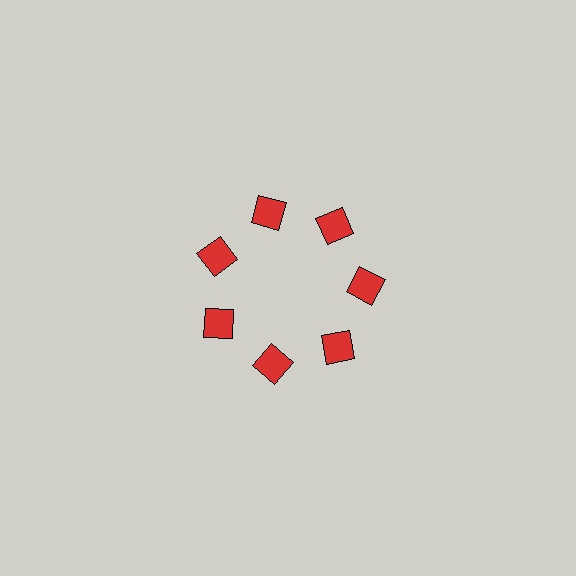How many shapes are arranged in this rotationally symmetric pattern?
There are 7 shapes, arranged in 7 groups of 1.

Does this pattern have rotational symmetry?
Yes, this pattern has 7-fold rotational symmetry. It looks the same after rotating 51 degrees around the center.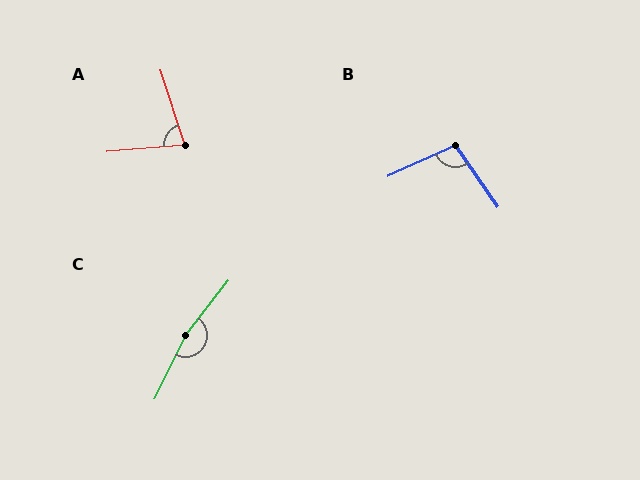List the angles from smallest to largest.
A (77°), B (100°), C (168°).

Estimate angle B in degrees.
Approximately 100 degrees.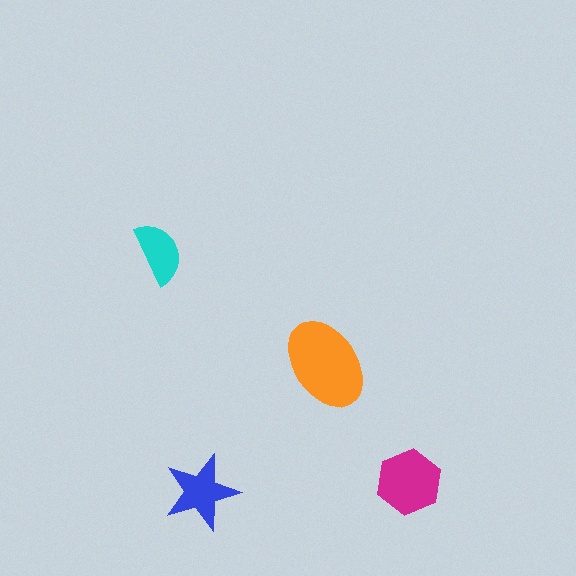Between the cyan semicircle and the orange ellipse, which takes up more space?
The orange ellipse.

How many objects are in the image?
There are 4 objects in the image.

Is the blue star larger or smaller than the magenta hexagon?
Smaller.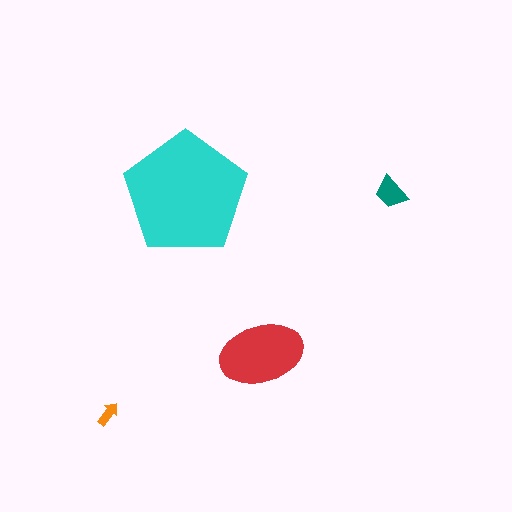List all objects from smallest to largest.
The orange arrow, the teal trapezoid, the red ellipse, the cyan pentagon.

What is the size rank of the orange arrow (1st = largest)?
4th.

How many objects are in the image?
There are 4 objects in the image.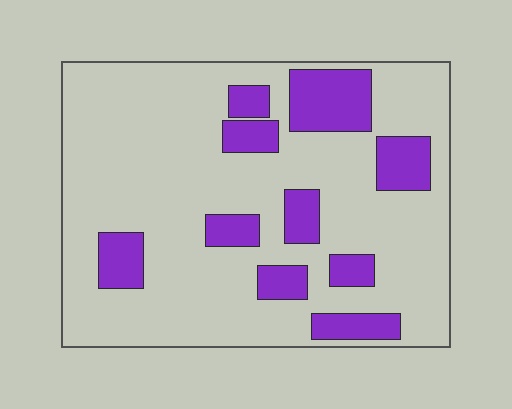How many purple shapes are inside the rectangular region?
10.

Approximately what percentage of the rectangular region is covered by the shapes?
Approximately 20%.